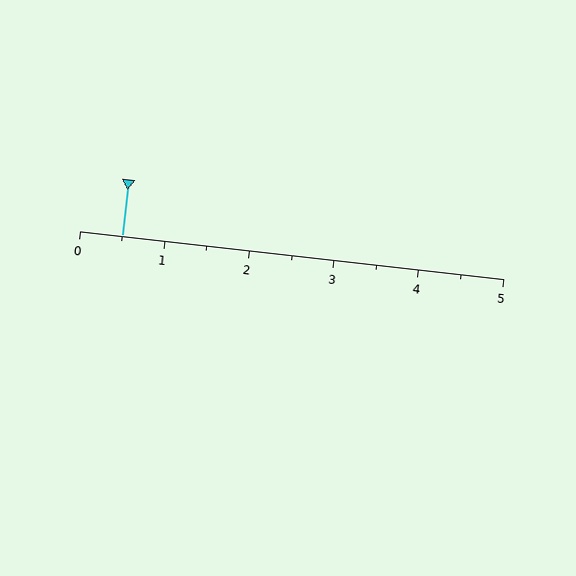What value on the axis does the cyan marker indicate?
The marker indicates approximately 0.5.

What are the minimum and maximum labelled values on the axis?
The axis runs from 0 to 5.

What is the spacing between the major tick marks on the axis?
The major ticks are spaced 1 apart.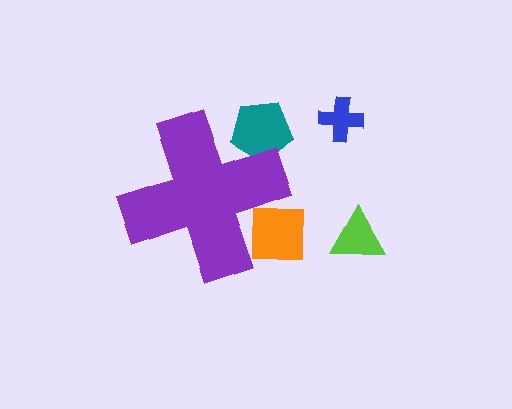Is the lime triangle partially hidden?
No, the lime triangle is fully visible.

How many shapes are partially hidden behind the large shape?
2 shapes are partially hidden.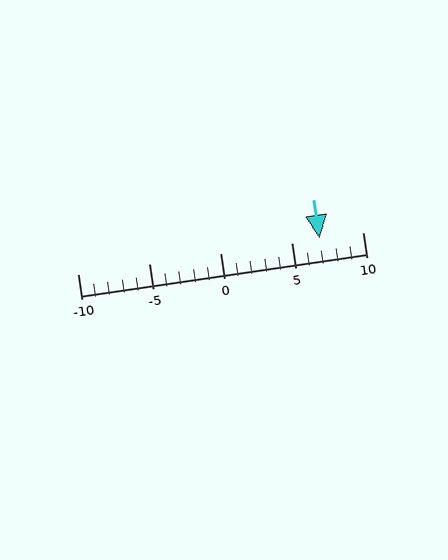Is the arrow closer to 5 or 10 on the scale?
The arrow is closer to 5.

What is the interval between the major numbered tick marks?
The major tick marks are spaced 5 units apart.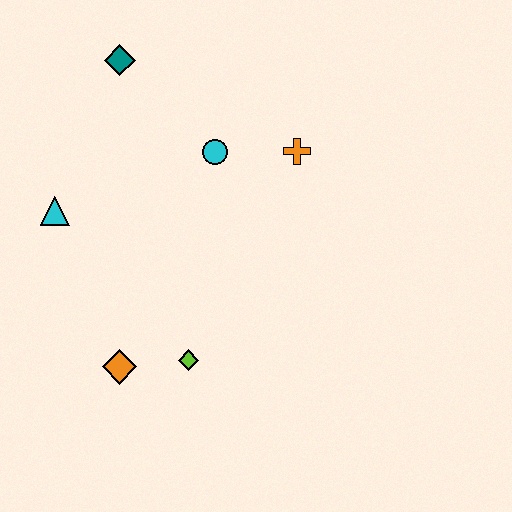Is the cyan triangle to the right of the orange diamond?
No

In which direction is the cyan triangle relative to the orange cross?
The cyan triangle is to the left of the orange cross.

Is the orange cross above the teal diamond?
No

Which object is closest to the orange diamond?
The lime diamond is closest to the orange diamond.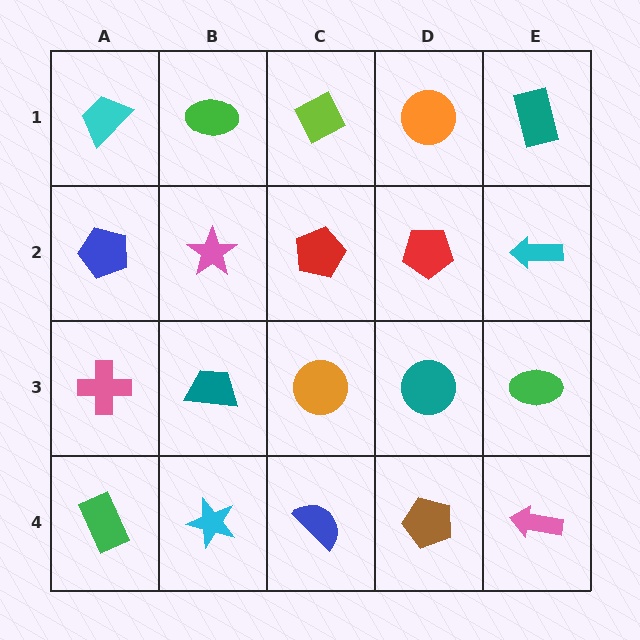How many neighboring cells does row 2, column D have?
4.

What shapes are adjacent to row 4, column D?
A teal circle (row 3, column D), a blue semicircle (row 4, column C), a pink arrow (row 4, column E).